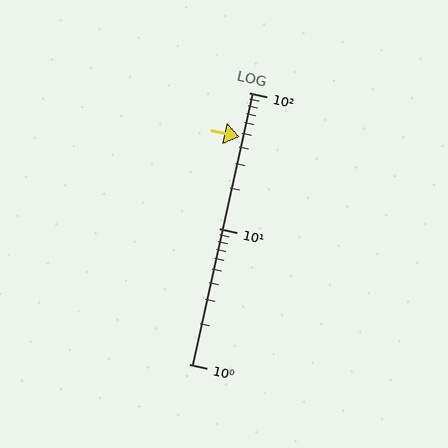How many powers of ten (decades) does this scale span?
The scale spans 2 decades, from 1 to 100.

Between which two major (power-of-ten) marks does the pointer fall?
The pointer is between 10 and 100.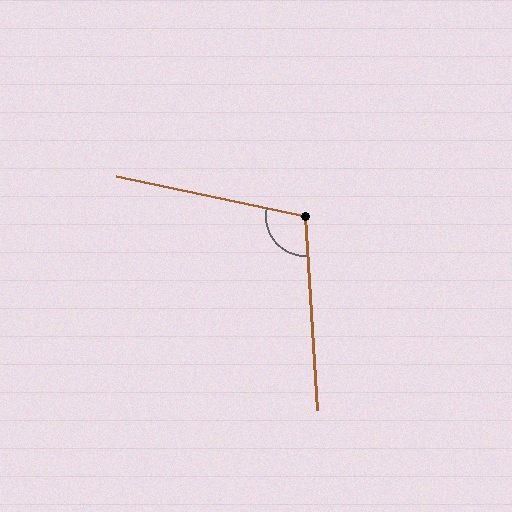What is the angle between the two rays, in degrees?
Approximately 106 degrees.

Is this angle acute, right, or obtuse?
It is obtuse.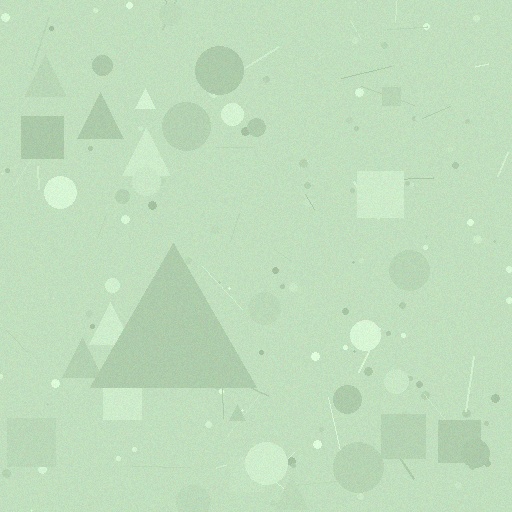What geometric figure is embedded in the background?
A triangle is embedded in the background.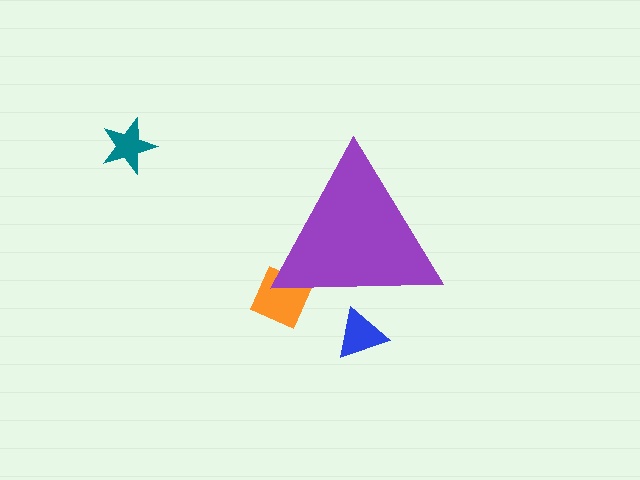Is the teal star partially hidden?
No, the teal star is fully visible.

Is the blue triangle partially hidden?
Yes, the blue triangle is partially hidden behind the purple triangle.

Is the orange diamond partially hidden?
Yes, the orange diamond is partially hidden behind the purple triangle.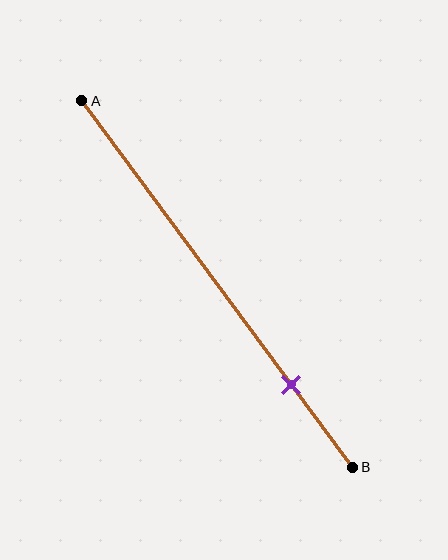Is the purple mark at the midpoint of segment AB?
No, the mark is at about 75% from A, not at the 50% midpoint.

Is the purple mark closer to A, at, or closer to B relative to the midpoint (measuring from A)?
The purple mark is closer to point B than the midpoint of segment AB.